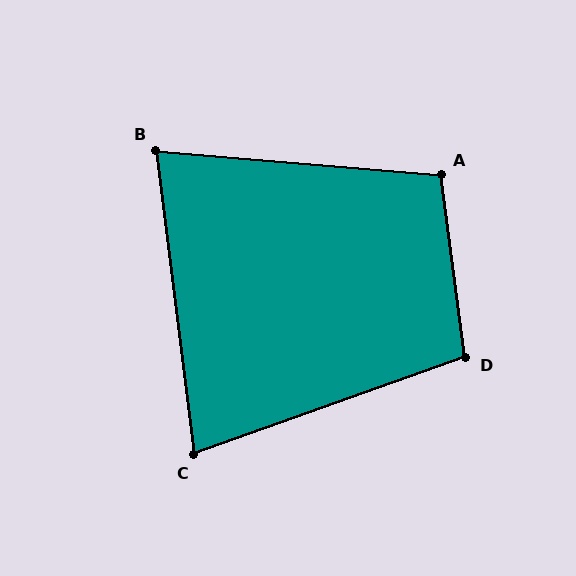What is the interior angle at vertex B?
Approximately 78 degrees (acute).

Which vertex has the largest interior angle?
A, at approximately 102 degrees.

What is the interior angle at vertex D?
Approximately 102 degrees (obtuse).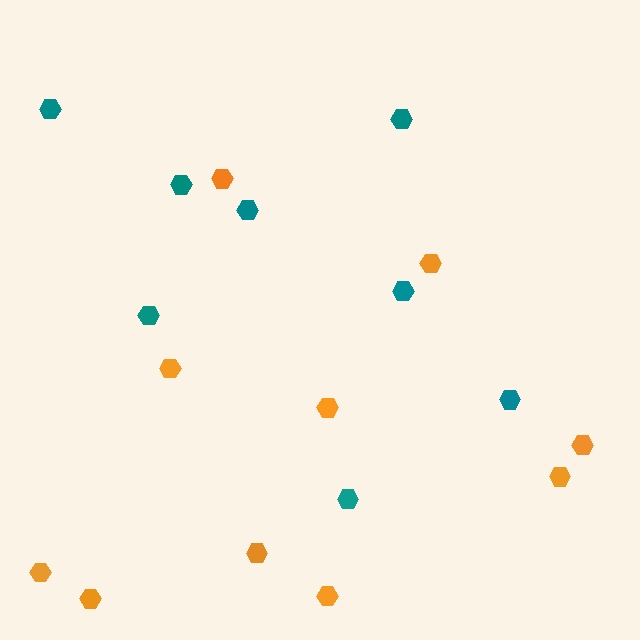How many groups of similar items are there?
There are 2 groups: one group of orange hexagons (10) and one group of teal hexagons (8).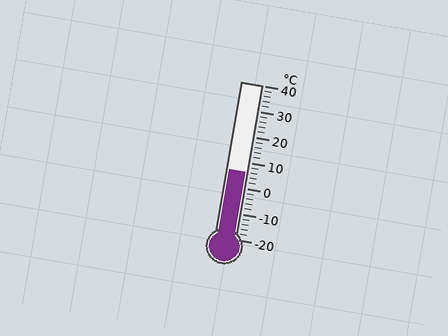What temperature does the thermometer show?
The thermometer shows approximately 6°C.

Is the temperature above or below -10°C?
The temperature is above -10°C.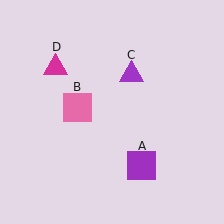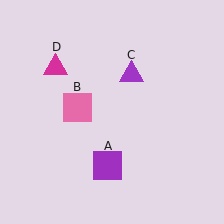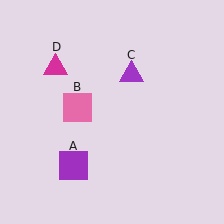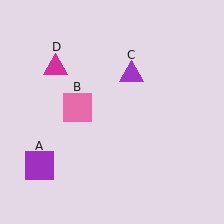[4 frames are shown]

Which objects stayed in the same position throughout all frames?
Pink square (object B) and purple triangle (object C) and magenta triangle (object D) remained stationary.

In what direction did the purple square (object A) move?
The purple square (object A) moved left.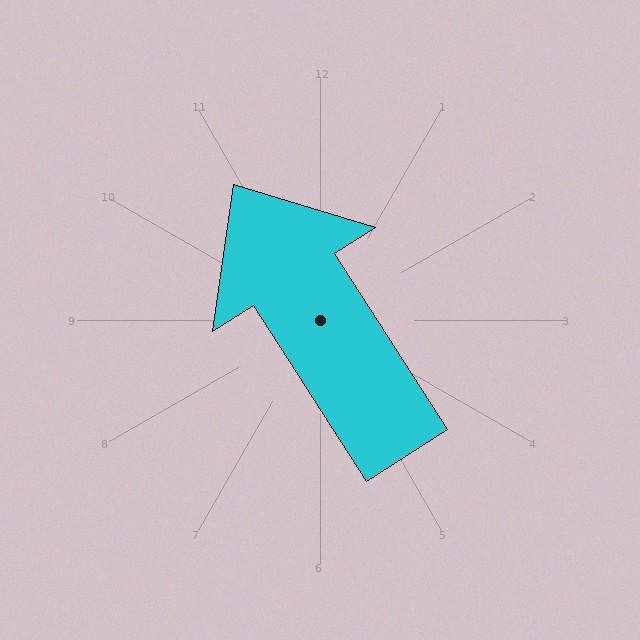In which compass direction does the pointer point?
Northwest.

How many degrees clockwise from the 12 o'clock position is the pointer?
Approximately 327 degrees.